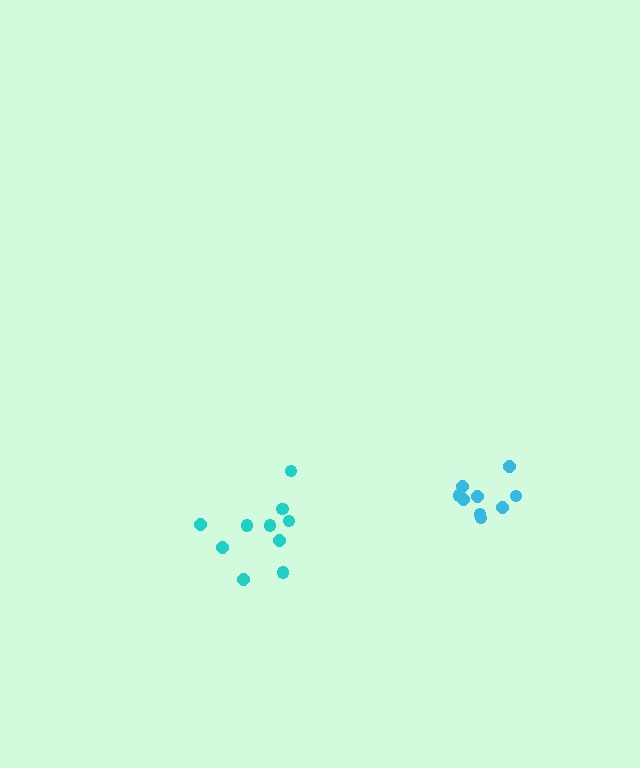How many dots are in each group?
Group 1: 9 dots, Group 2: 10 dots (19 total).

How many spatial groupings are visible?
There are 2 spatial groupings.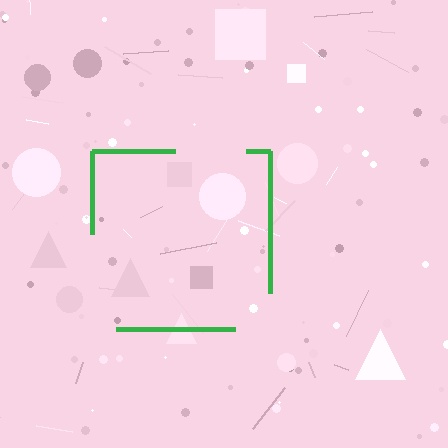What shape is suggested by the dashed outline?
The dashed outline suggests a square.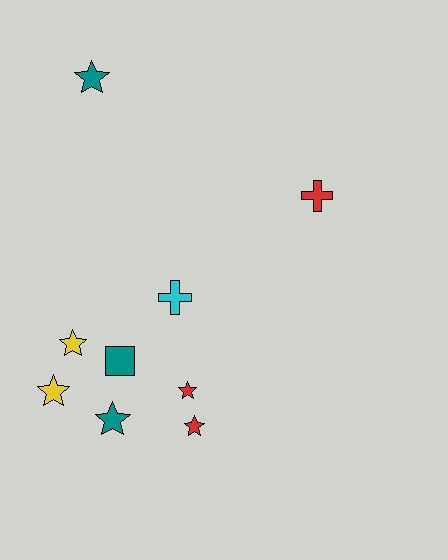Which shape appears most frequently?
Star, with 6 objects.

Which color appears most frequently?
Teal, with 3 objects.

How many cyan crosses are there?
There is 1 cyan cross.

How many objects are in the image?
There are 9 objects.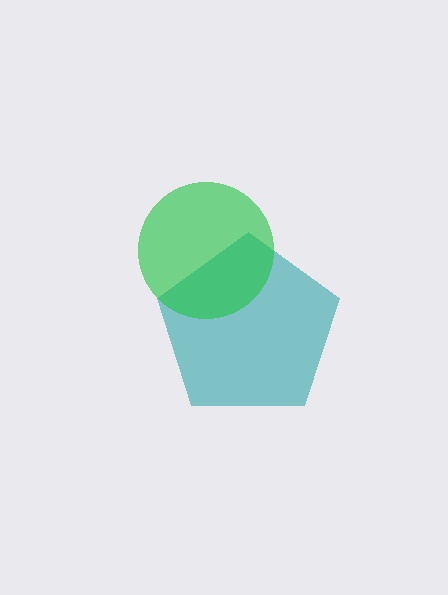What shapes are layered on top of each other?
The layered shapes are: a teal pentagon, a green circle.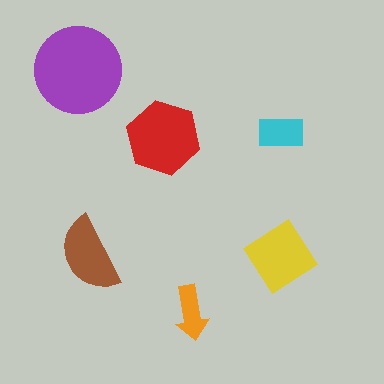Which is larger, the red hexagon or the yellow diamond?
The red hexagon.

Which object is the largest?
The purple circle.